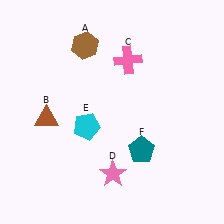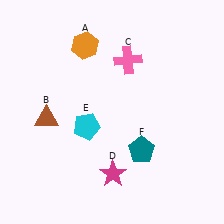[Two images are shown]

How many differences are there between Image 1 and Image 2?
There are 2 differences between the two images.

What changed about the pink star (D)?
In Image 1, D is pink. In Image 2, it changed to magenta.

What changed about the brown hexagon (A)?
In Image 1, A is brown. In Image 2, it changed to orange.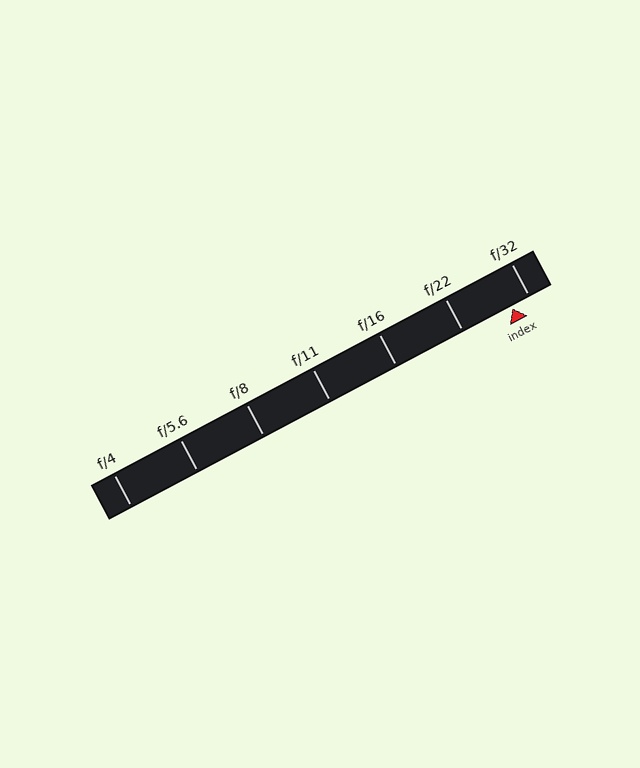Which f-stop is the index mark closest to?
The index mark is closest to f/32.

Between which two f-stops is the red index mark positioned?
The index mark is between f/22 and f/32.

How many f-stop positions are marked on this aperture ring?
There are 7 f-stop positions marked.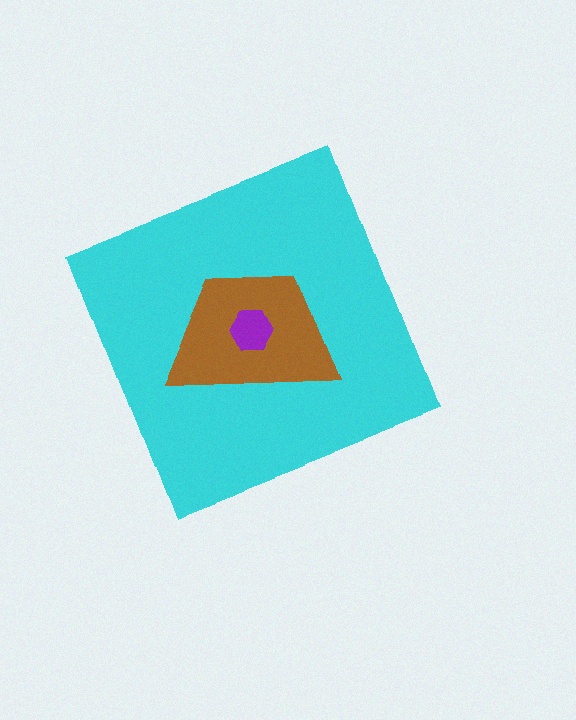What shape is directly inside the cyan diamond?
The brown trapezoid.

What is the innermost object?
The purple hexagon.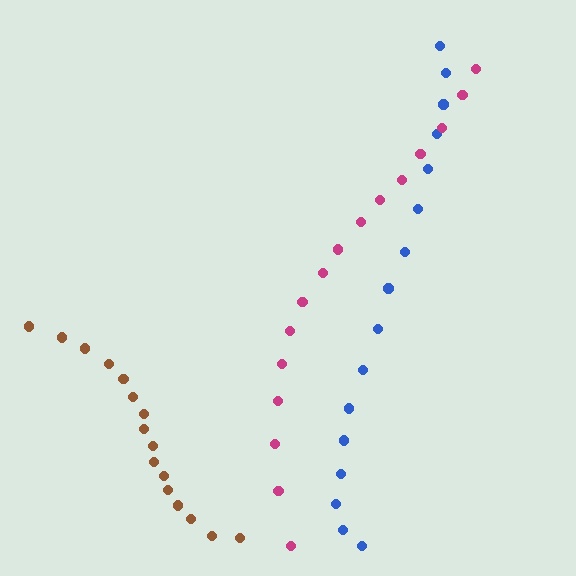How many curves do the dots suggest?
There are 3 distinct paths.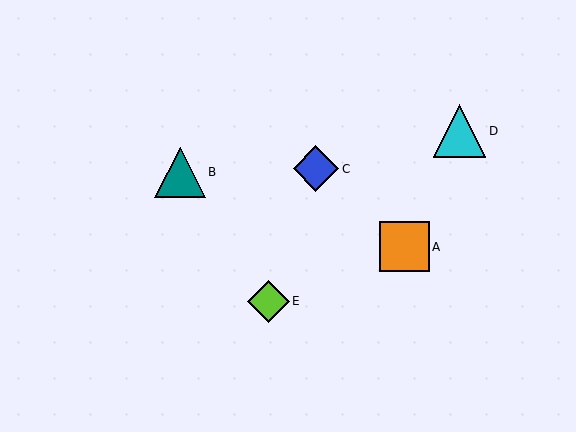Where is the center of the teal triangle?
The center of the teal triangle is at (180, 172).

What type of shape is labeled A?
Shape A is an orange square.